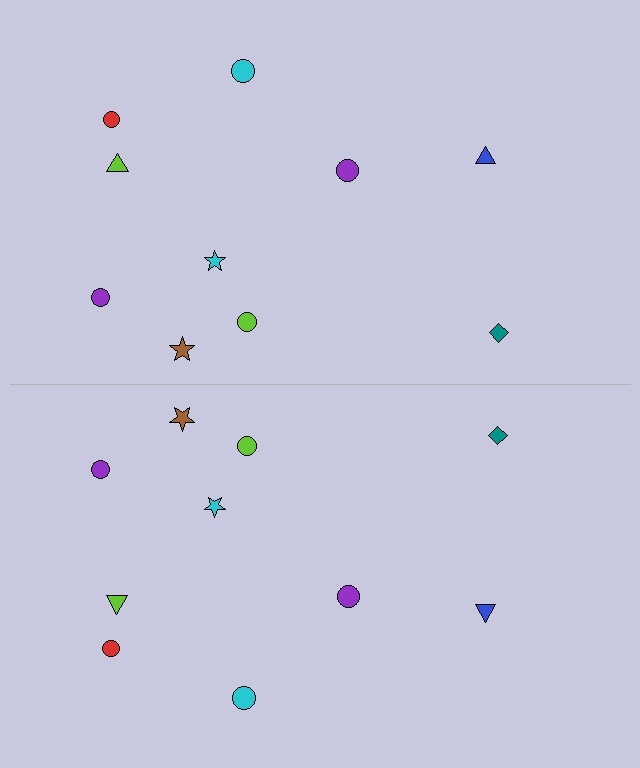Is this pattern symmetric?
Yes, this pattern has bilateral (reflection) symmetry.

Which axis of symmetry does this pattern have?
The pattern has a horizontal axis of symmetry running through the center of the image.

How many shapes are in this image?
There are 20 shapes in this image.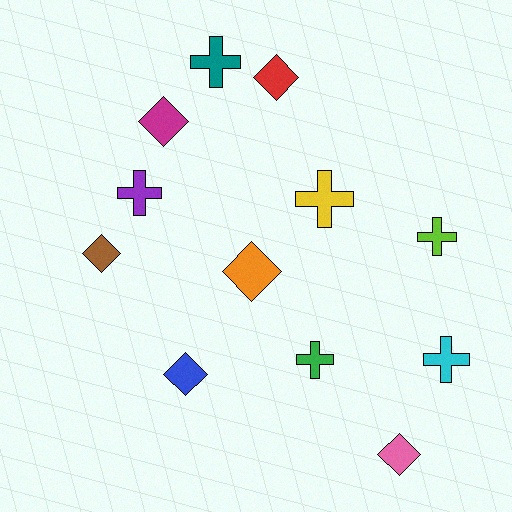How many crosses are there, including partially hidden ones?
There are 6 crosses.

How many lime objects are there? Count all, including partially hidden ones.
There is 1 lime object.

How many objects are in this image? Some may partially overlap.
There are 12 objects.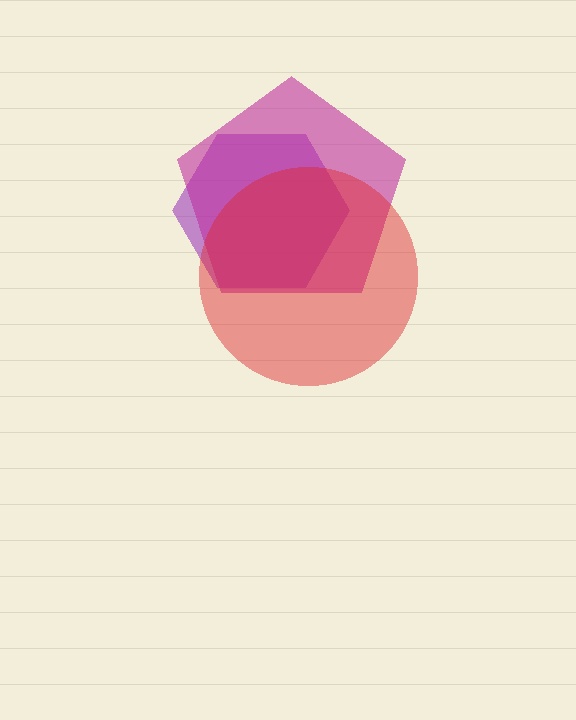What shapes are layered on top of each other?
The layered shapes are: a purple hexagon, a magenta pentagon, a red circle.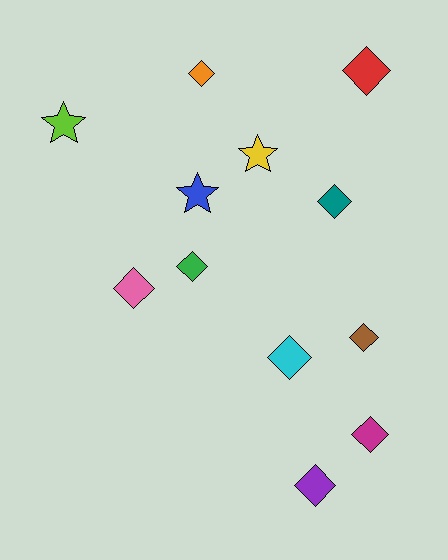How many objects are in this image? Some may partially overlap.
There are 12 objects.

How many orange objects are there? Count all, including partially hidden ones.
There is 1 orange object.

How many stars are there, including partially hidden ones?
There are 3 stars.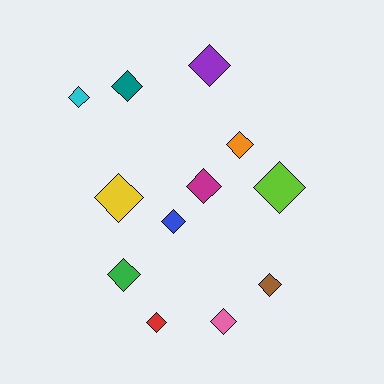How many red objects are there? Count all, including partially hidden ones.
There is 1 red object.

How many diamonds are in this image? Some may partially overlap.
There are 12 diamonds.